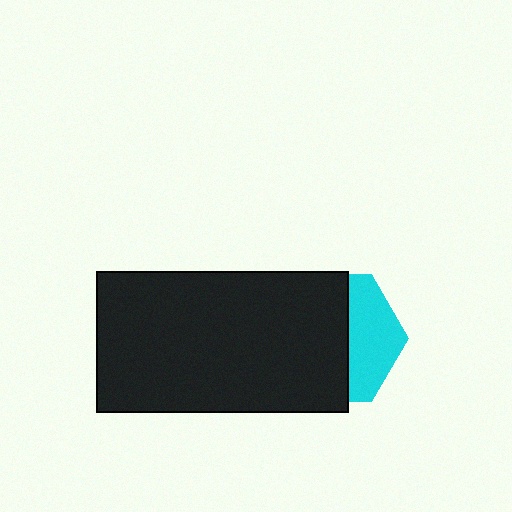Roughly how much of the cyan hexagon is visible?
A small part of it is visible (roughly 37%).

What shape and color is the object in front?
The object in front is a black rectangle.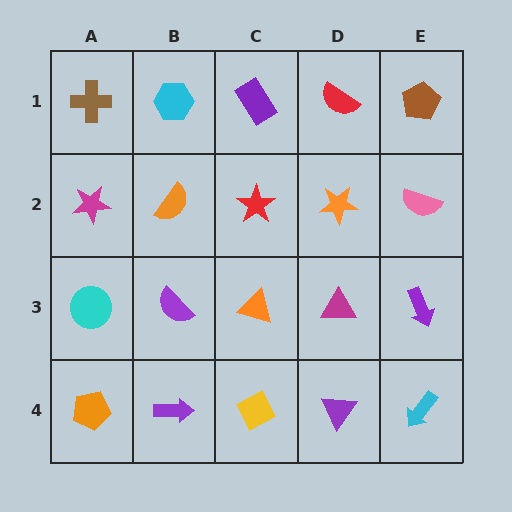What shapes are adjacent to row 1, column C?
A red star (row 2, column C), a cyan hexagon (row 1, column B), a red semicircle (row 1, column D).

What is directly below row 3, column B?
A purple arrow.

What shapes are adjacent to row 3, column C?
A red star (row 2, column C), a yellow diamond (row 4, column C), a purple semicircle (row 3, column B), a magenta triangle (row 3, column D).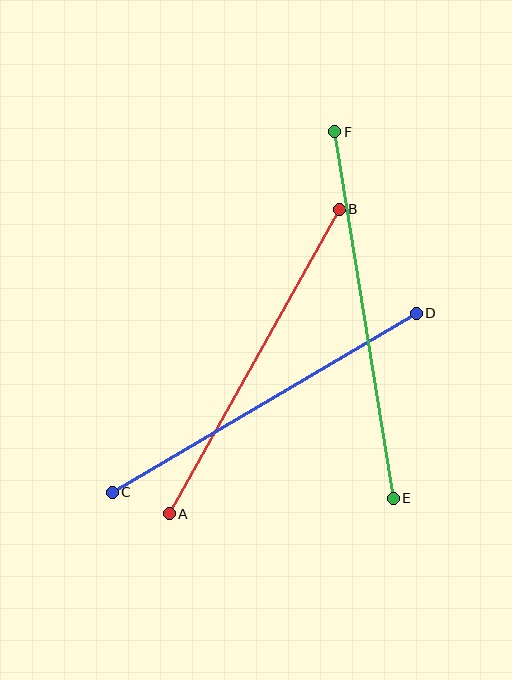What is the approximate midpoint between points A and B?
The midpoint is at approximately (254, 362) pixels.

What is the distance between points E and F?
The distance is approximately 371 pixels.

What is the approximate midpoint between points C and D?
The midpoint is at approximately (264, 403) pixels.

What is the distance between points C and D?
The distance is approximately 353 pixels.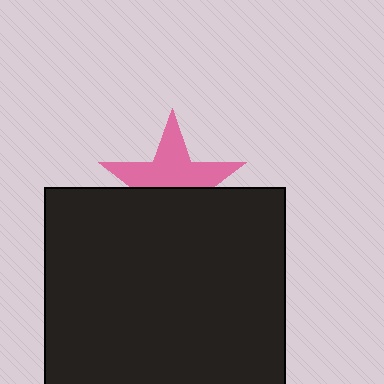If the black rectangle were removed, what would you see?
You would see the complete pink star.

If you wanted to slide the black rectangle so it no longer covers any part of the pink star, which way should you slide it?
Slide it down — that is the most direct way to separate the two shapes.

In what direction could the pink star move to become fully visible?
The pink star could move up. That would shift it out from behind the black rectangle entirely.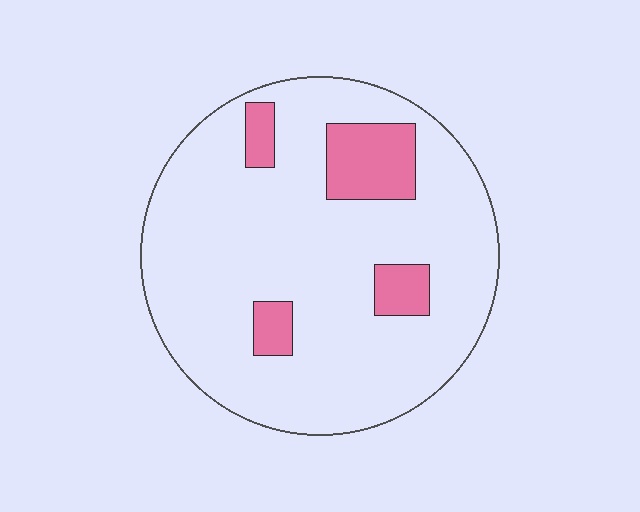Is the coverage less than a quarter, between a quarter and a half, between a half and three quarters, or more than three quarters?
Less than a quarter.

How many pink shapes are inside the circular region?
4.